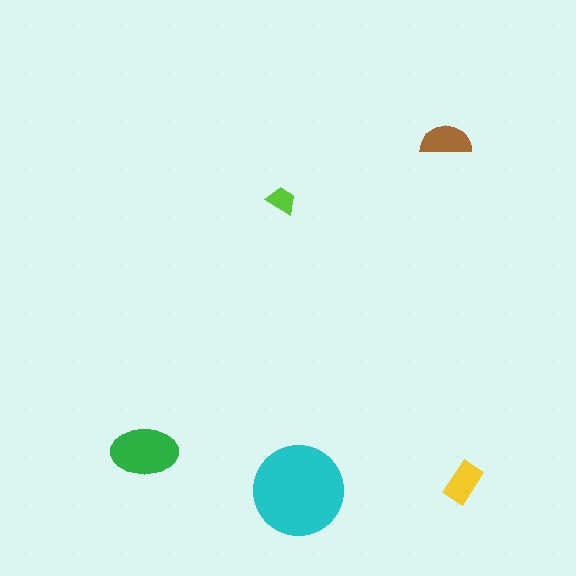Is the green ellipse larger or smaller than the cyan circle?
Smaller.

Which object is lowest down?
The cyan circle is bottommost.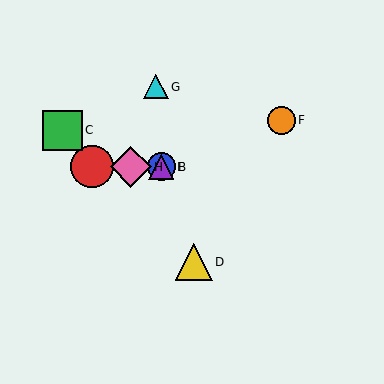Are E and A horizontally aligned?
Yes, both are at y≈167.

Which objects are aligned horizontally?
Objects A, B, E, H are aligned horizontally.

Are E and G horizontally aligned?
No, E is at y≈167 and G is at y≈87.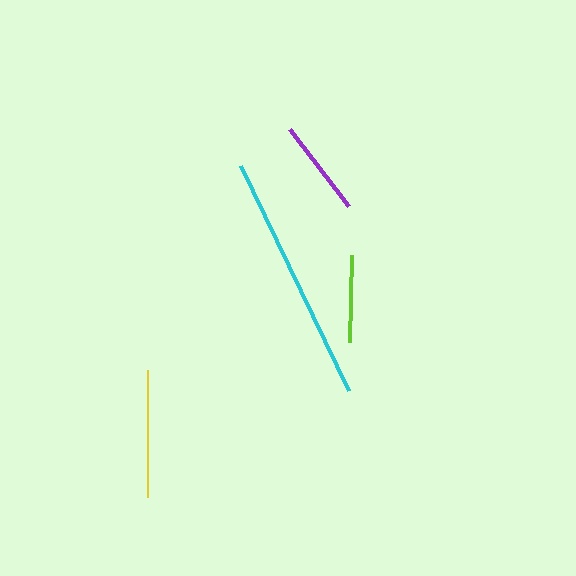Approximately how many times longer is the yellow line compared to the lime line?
The yellow line is approximately 1.5 times the length of the lime line.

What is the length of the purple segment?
The purple segment is approximately 98 pixels long.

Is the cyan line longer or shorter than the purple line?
The cyan line is longer than the purple line.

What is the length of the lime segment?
The lime segment is approximately 87 pixels long.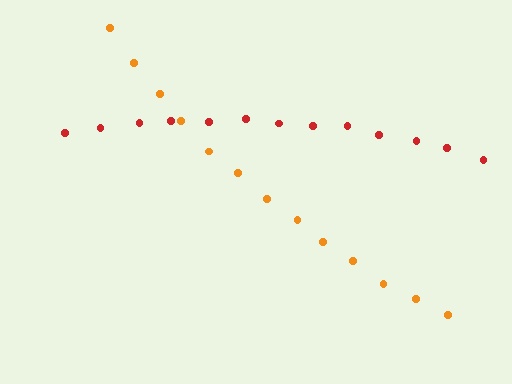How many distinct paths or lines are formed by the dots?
There are 2 distinct paths.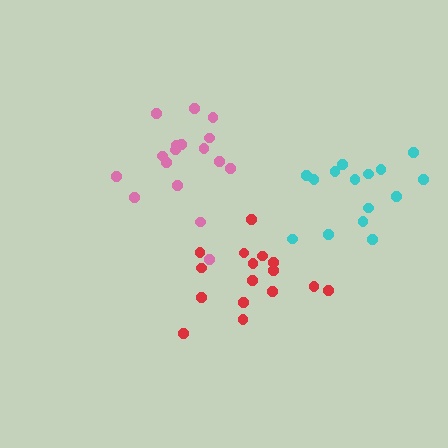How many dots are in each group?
Group 1: 16 dots, Group 2: 17 dots, Group 3: 15 dots (48 total).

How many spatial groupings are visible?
There are 3 spatial groupings.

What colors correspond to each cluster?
The clusters are colored: red, pink, cyan.